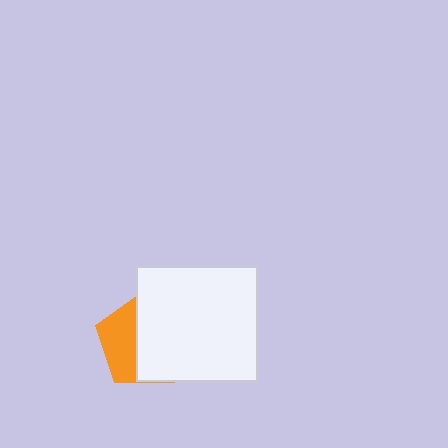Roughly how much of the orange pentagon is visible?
A small part of it is visible (roughly 39%).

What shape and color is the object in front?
The object in front is a white rectangle.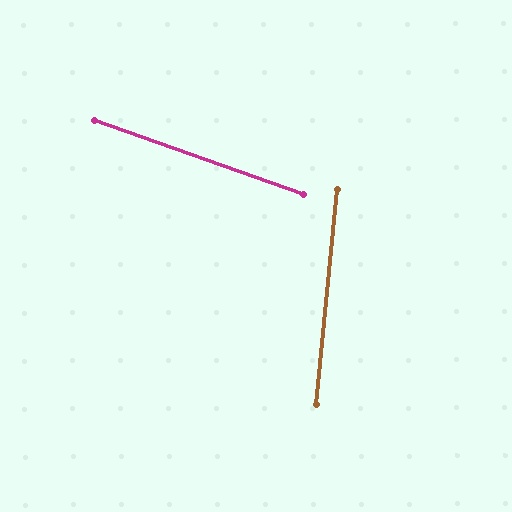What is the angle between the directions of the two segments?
Approximately 76 degrees.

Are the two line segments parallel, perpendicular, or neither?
Neither parallel nor perpendicular — they differ by about 76°.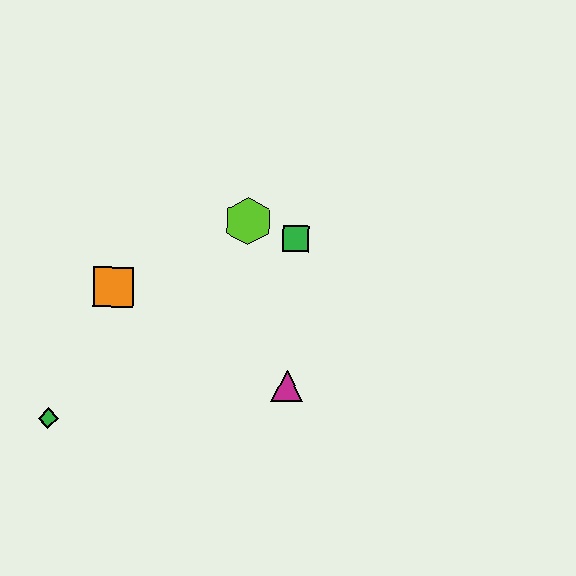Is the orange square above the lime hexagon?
No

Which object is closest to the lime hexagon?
The green square is closest to the lime hexagon.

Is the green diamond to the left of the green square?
Yes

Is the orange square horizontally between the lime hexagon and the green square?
No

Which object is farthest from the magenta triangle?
The green diamond is farthest from the magenta triangle.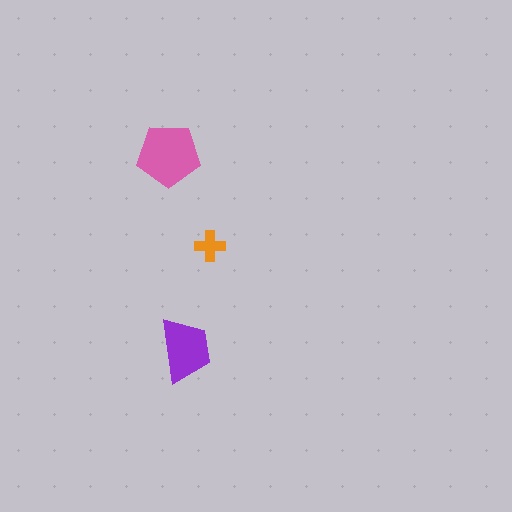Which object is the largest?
The pink pentagon.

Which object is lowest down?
The purple trapezoid is bottommost.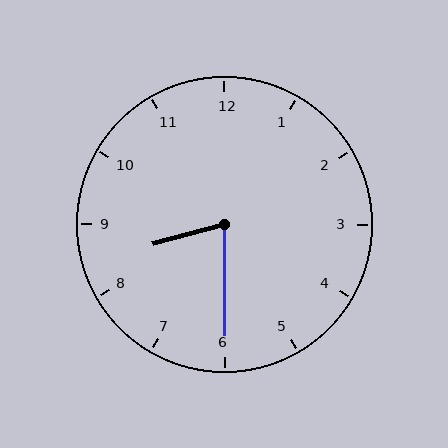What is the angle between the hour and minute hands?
Approximately 75 degrees.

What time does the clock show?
8:30.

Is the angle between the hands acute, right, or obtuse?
It is acute.